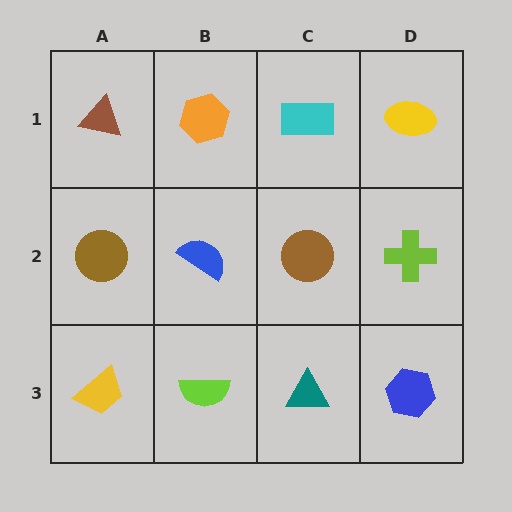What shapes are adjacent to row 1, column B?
A blue semicircle (row 2, column B), a brown triangle (row 1, column A), a cyan rectangle (row 1, column C).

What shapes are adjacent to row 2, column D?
A yellow ellipse (row 1, column D), a blue hexagon (row 3, column D), a brown circle (row 2, column C).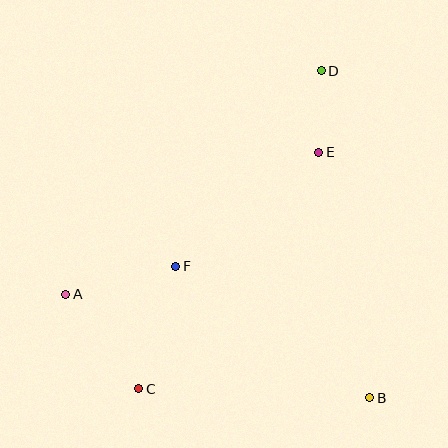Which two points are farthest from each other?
Points C and D are farthest from each other.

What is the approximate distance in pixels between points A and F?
The distance between A and F is approximately 114 pixels.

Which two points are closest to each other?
Points D and E are closest to each other.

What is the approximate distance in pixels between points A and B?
The distance between A and B is approximately 321 pixels.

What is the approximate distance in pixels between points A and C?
The distance between A and C is approximately 120 pixels.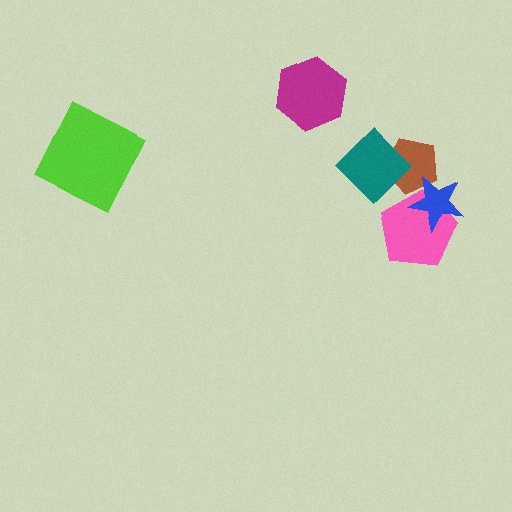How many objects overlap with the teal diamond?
1 object overlaps with the teal diamond.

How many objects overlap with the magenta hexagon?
0 objects overlap with the magenta hexagon.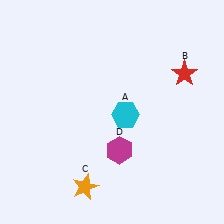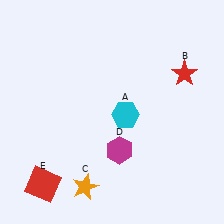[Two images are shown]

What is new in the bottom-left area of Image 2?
A red square (E) was added in the bottom-left area of Image 2.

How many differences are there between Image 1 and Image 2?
There is 1 difference between the two images.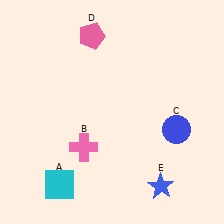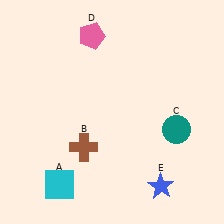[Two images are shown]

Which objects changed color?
B changed from pink to brown. C changed from blue to teal.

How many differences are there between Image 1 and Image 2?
There are 2 differences between the two images.